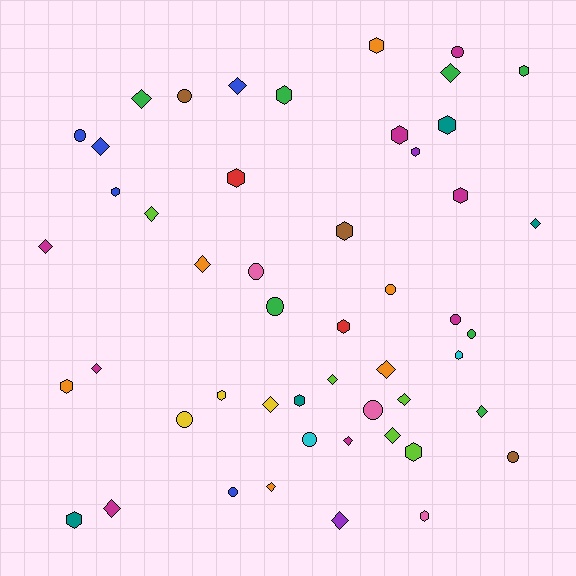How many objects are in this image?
There are 50 objects.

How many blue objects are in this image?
There are 5 blue objects.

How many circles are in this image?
There are 13 circles.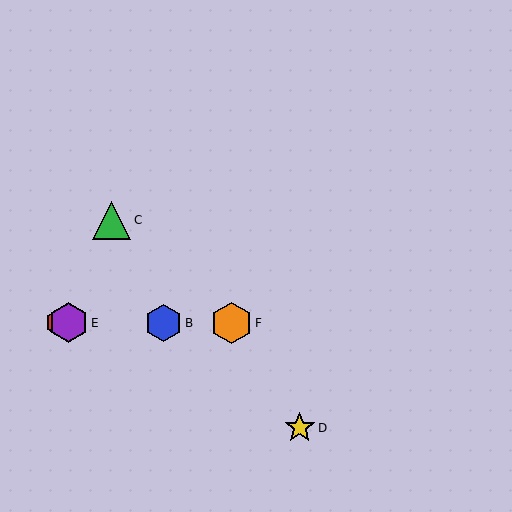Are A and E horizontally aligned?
Yes, both are at y≈323.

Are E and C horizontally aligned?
No, E is at y≈323 and C is at y≈220.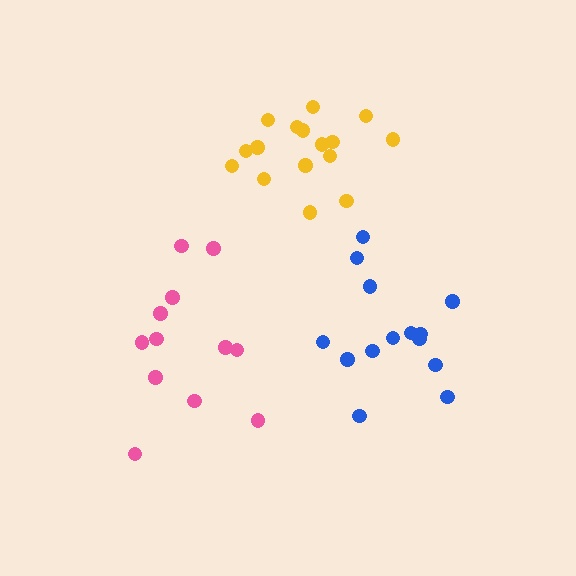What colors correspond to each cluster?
The clusters are colored: blue, pink, yellow.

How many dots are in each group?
Group 1: 14 dots, Group 2: 12 dots, Group 3: 16 dots (42 total).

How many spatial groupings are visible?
There are 3 spatial groupings.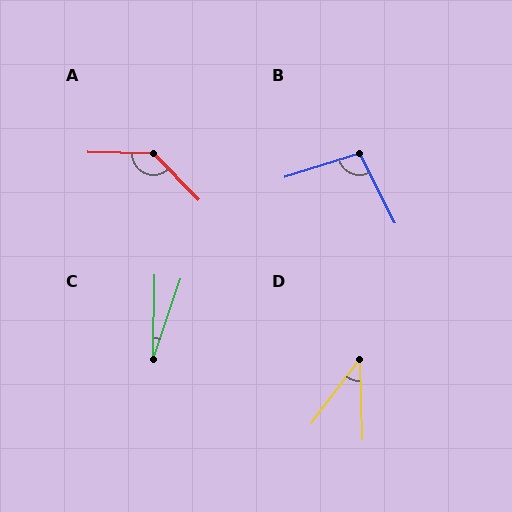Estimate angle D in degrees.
Approximately 39 degrees.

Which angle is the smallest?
C, at approximately 18 degrees.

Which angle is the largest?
A, at approximately 136 degrees.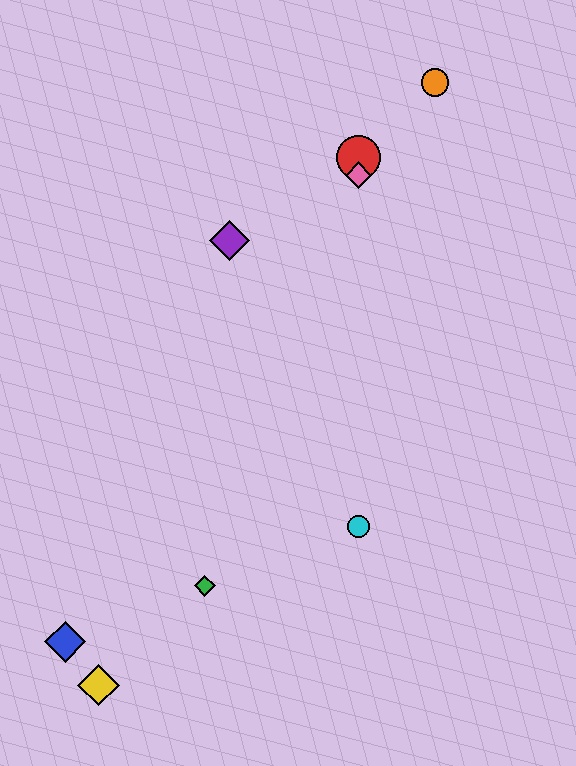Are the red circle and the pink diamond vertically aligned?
Yes, both are at x≈359.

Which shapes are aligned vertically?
The red circle, the cyan circle, the pink diamond are aligned vertically.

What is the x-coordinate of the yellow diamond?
The yellow diamond is at x≈99.